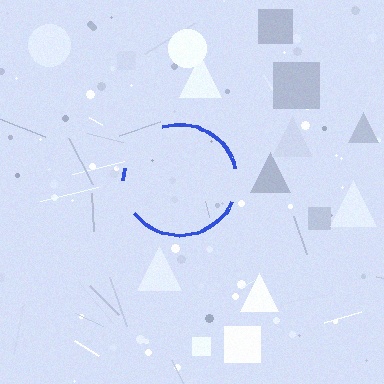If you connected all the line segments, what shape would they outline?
They would outline a circle.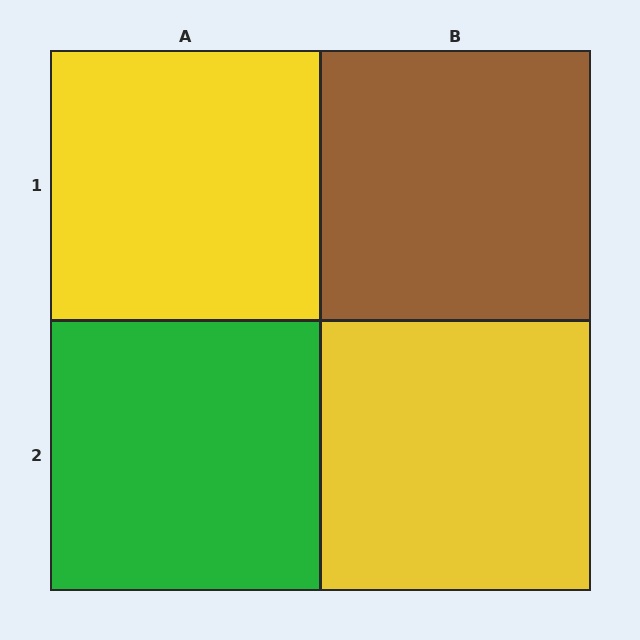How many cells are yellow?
2 cells are yellow.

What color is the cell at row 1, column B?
Brown.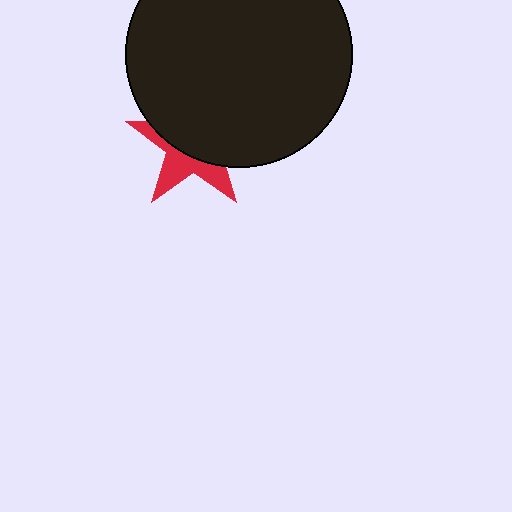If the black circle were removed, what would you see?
You would see the complete red star.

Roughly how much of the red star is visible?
A small part of it is visible (roughly 39%).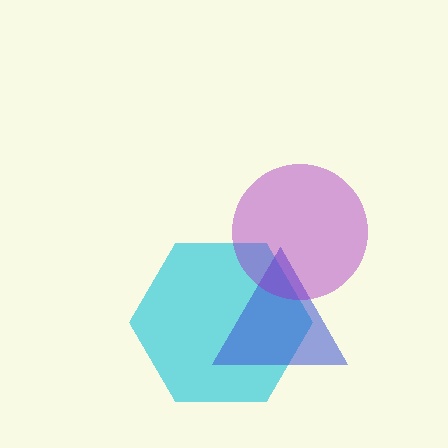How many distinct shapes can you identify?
There are 3 distinct shapes: a cyan hexagon, a blue triangle, a purple circle.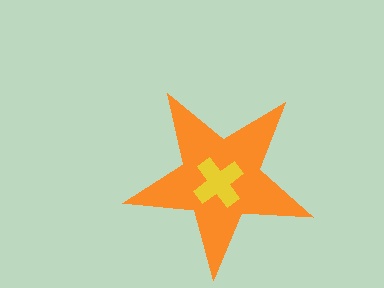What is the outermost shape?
The orange star.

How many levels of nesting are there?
2.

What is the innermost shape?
The yellow cross.